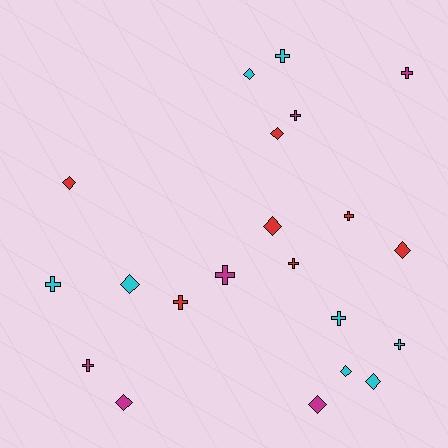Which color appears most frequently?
Cyan, with 8 objects.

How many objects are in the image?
There are 21 objects.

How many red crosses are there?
There are 3 red crosses.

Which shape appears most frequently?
Cross, with 11 objects.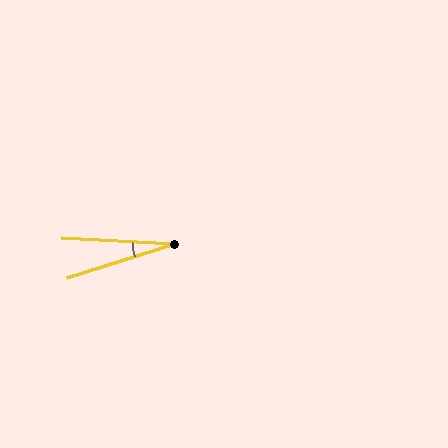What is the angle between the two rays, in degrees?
Approximately 20 degrees.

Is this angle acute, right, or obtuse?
It is acute.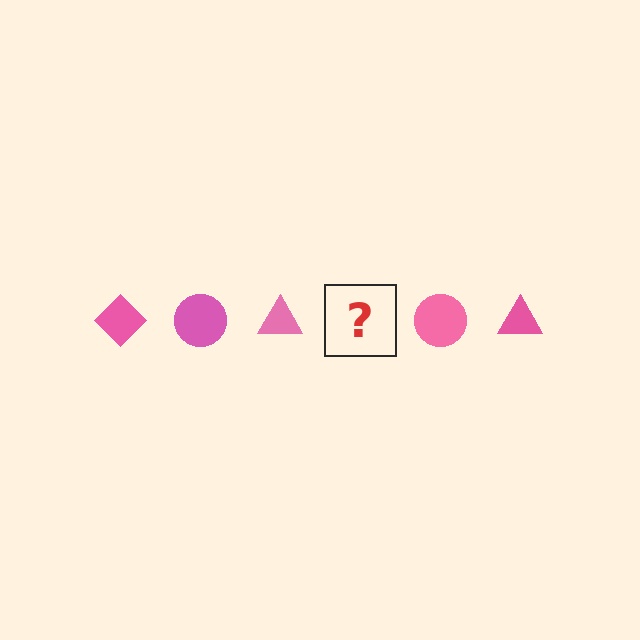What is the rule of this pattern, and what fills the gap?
The rule is that the pattern cycles through diamond, circle, triangle shapes in pink. The gap should be filled with a pink diamond.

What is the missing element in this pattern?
The missing element is a pink diamond.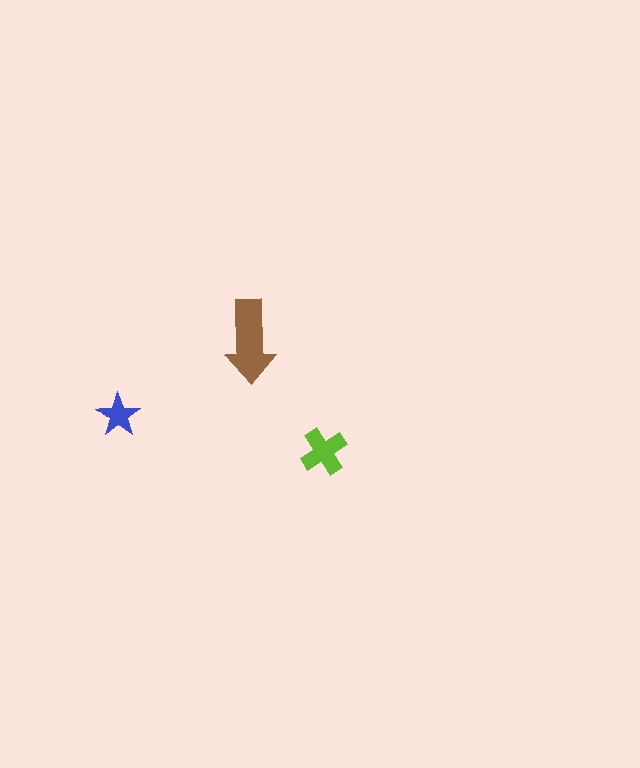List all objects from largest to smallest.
The brown arrow, the lime cross, the blue star.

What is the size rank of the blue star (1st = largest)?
3rd.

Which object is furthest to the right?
The lime cross is rightmost.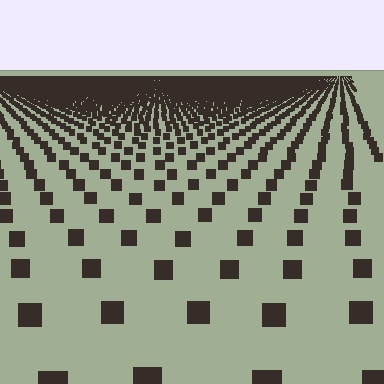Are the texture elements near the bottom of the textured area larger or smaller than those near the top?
Larger. Near the bottom, elements are closer to the viewer and appear at a bigger on-screen size.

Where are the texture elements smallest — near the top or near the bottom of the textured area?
Near the top.